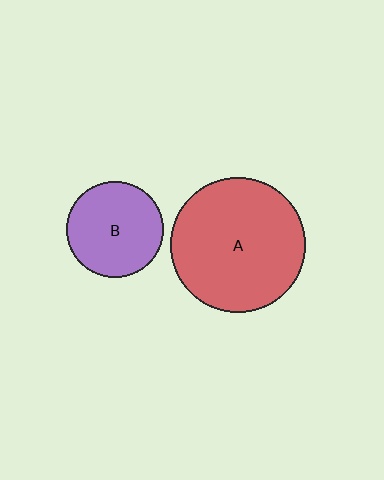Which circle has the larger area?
Circle A (red).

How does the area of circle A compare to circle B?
Approximately 2.0 times.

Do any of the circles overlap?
No, none of the circles overlap.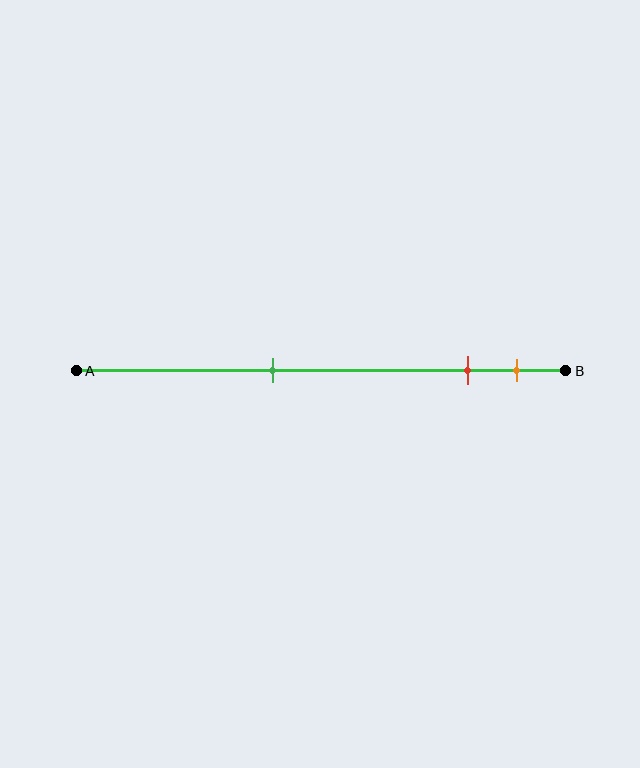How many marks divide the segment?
There are 3 marks dividing the segment.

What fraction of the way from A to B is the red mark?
The red mark is approximately 80% (0.8) of the way from A to B.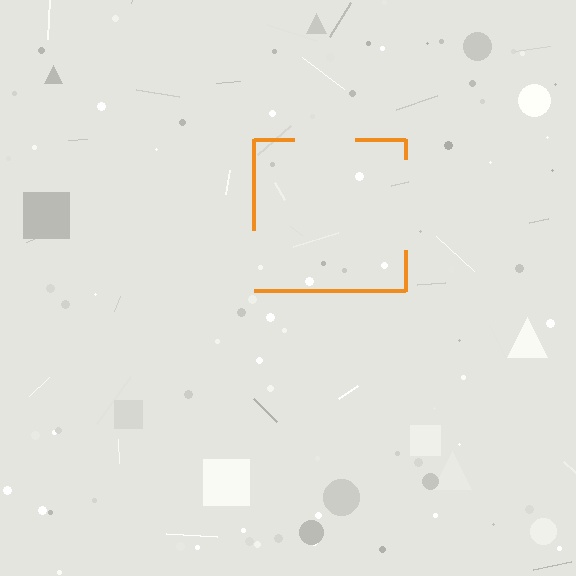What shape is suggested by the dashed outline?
The dashed outline suggests a square.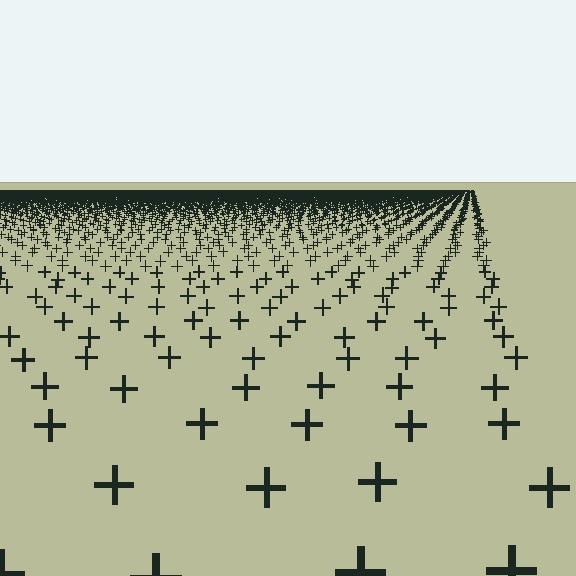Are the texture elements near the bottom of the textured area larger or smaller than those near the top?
Larger. Near the bottom, elements are closer to the viewer and appear at a bigger on-screen size.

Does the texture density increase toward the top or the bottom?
Density increases toward the top.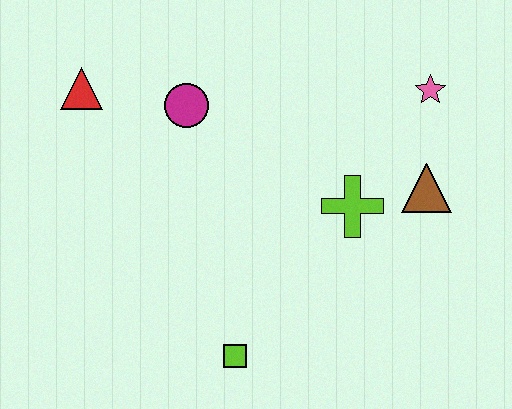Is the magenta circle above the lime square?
Yes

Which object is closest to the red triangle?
The magenta circle is closest to the red triangle.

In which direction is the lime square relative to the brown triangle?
The lime square is to the left of the brown triangle.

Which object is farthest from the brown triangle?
The red triangle is farthest from the brown triangle.